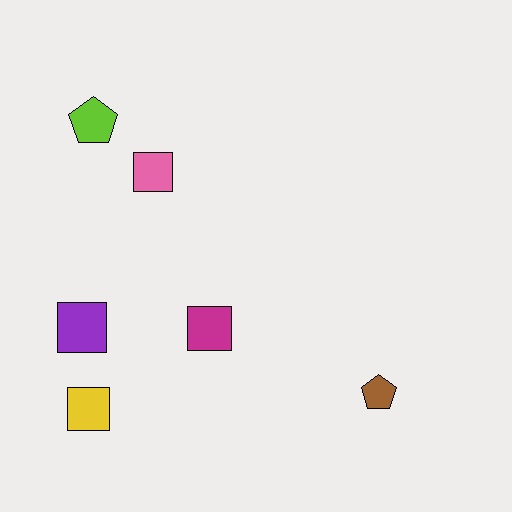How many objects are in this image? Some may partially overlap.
There are 6 objects.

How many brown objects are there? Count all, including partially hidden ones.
There is 1 brown object.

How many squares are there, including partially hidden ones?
There are 4 squares.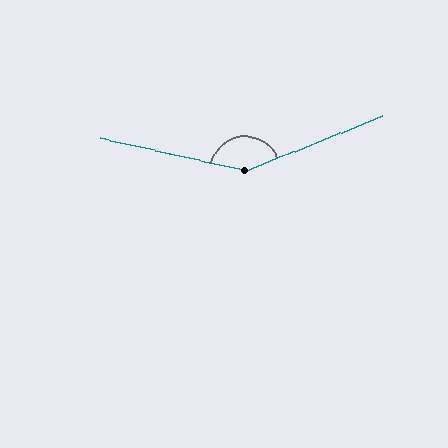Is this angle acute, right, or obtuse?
It is obtuse.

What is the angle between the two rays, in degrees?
Approximately 146 degrees.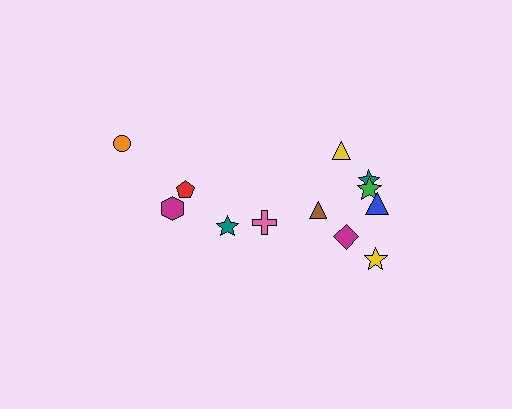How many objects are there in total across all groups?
There are 12 objects.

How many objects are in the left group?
There are 4 objects.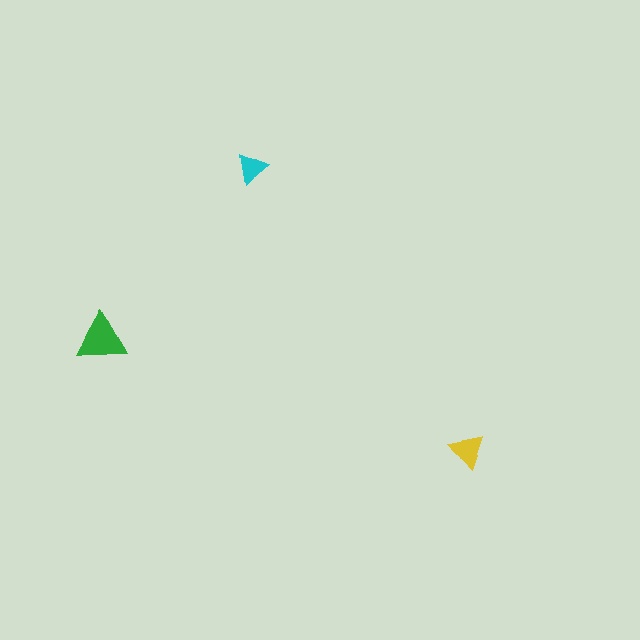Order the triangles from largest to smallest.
the green one, the yellow one, the cyan one.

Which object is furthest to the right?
The yellow triangle is rightmost.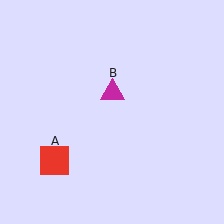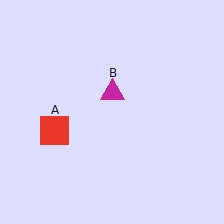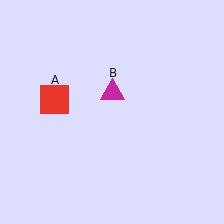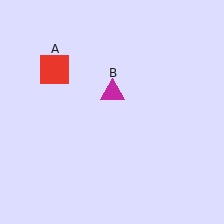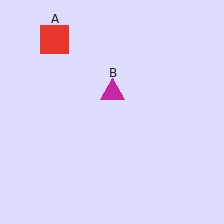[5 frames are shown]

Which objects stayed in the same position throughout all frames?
Magenta triangle (object B) remained stationary.